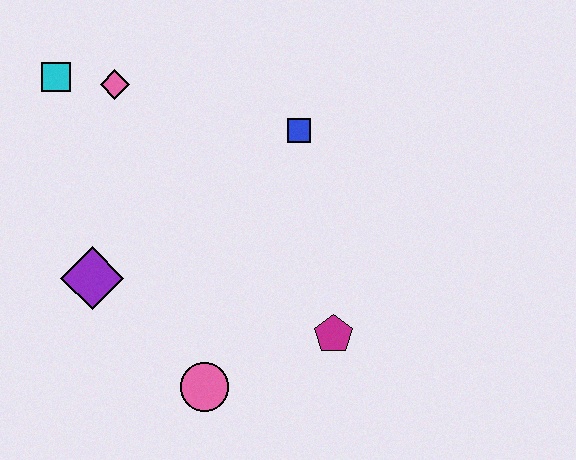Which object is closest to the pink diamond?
The cyan square is closest to the pink diamond.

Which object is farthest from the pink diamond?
The magenta pentagon is farthest from the pink diamond.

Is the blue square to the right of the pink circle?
Yes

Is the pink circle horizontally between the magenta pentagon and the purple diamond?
Yes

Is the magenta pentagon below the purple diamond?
Yes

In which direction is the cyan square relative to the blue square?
The cyan square is to the left of the blue square.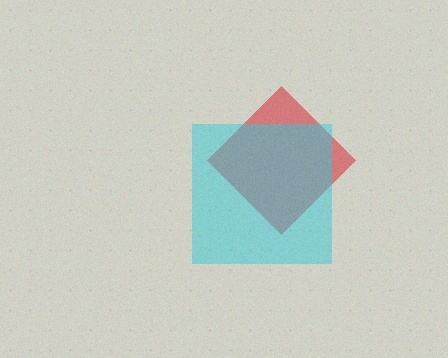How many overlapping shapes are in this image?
There are 2 overlapping shapes in the image.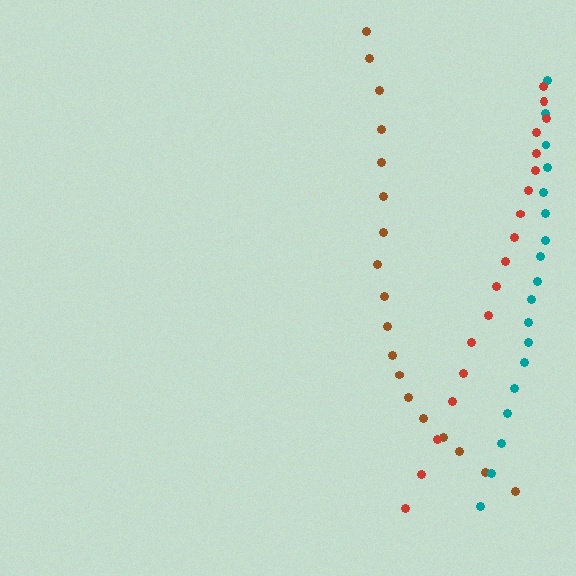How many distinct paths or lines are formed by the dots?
There are 3 distinct paths.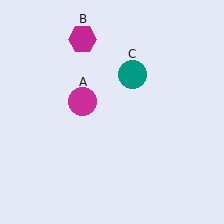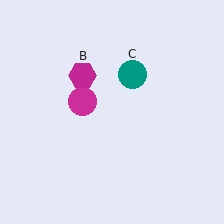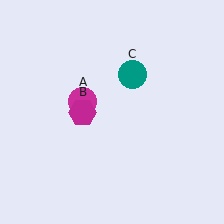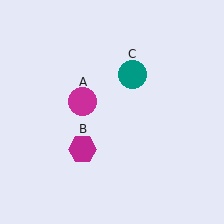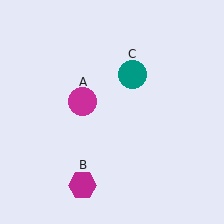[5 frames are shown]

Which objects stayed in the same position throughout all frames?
Magenta circle (object A) and teal circle (object C) remained stationary.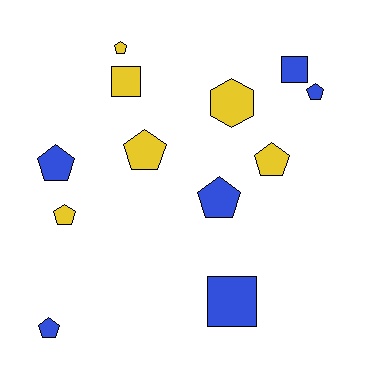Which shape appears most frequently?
Pentagon, with 8 objects.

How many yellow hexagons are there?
There is 1 yellow hexagon.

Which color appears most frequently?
Blue, with 6 objects.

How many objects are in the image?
There are 12 objects.